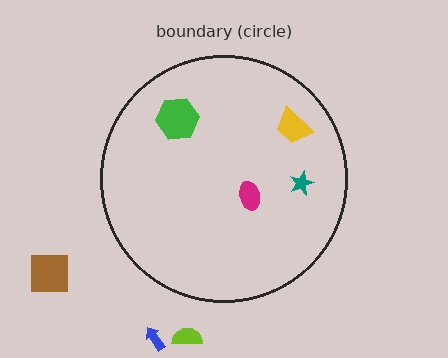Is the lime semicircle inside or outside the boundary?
Outside.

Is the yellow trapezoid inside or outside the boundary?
Inside.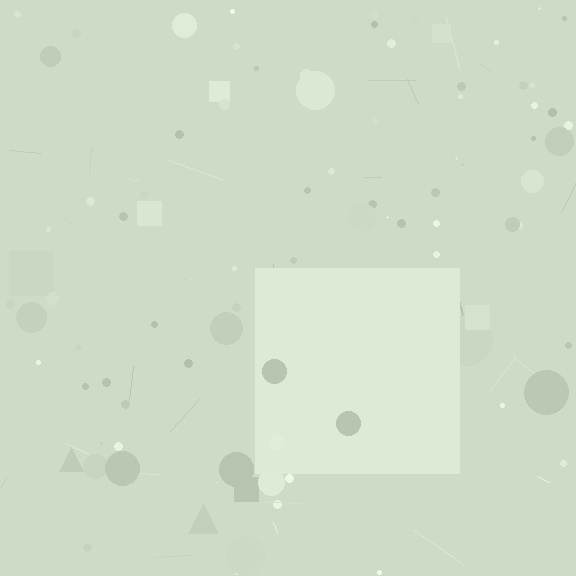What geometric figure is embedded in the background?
A square is embedded in the background.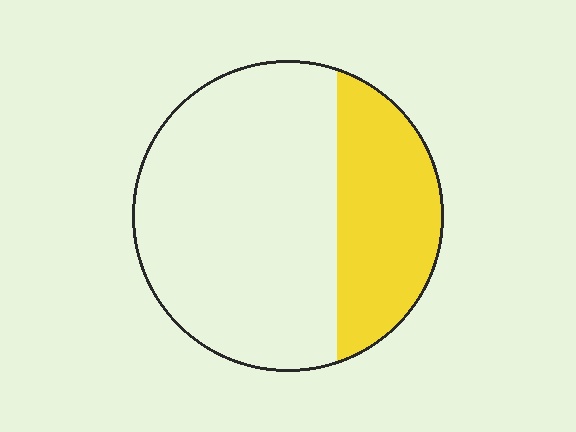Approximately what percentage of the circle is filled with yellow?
Approximately 30%.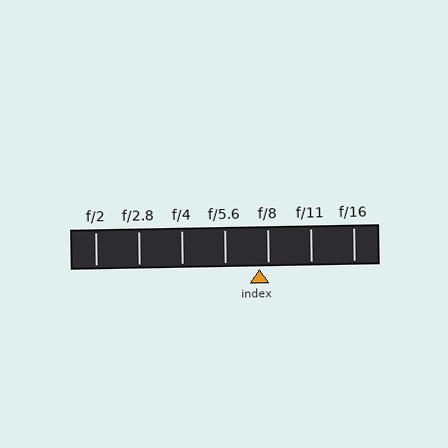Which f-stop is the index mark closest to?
The index mark is closest to f/8.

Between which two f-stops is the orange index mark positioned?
The index mark is between f/5.6 and f/8.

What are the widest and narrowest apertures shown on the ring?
The widest aperture shown is f/2 and the narrowest is f/16.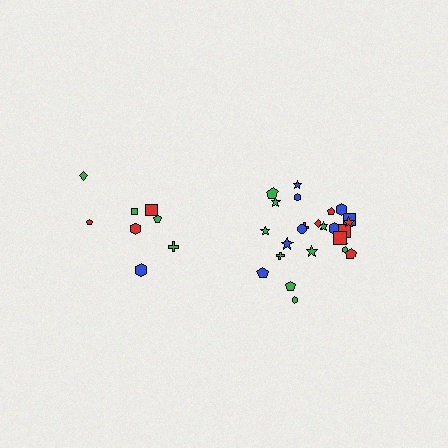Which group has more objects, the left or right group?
The right group.